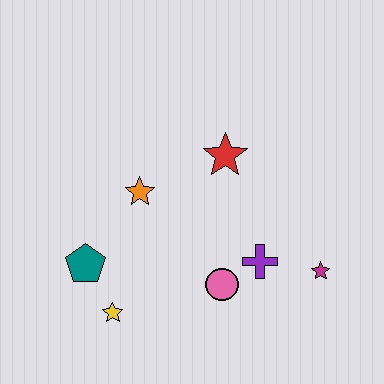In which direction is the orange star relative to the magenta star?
The orange star is to the left of the magenta star.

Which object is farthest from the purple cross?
The teal pentagon is farthest from the purple cross.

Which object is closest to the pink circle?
The purple cross is closest to the pink circle.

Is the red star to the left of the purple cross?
Yes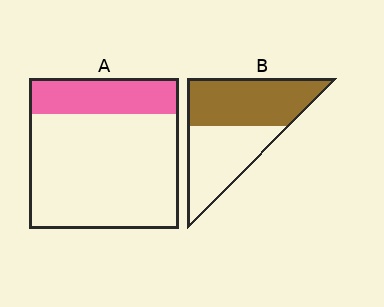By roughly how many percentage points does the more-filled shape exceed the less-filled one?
By roughly 30 percentage points (B over A).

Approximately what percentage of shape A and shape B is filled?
A is approximately 25% and B is approximately 55%.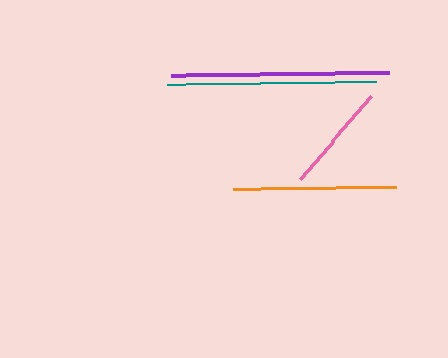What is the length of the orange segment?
The orange segment is approximately 163 pixels long.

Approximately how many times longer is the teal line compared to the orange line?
The teal line is approximately 1.3 times the length of the orange line.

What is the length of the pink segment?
The pink segment is approximately 109 pixels long.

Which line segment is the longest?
The purple line is the longest at approximately 218 pixels.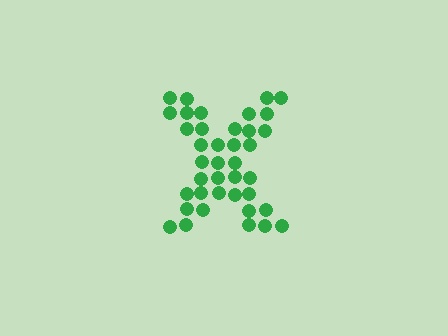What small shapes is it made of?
It is made of small circles.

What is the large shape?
The large shape is the letter X.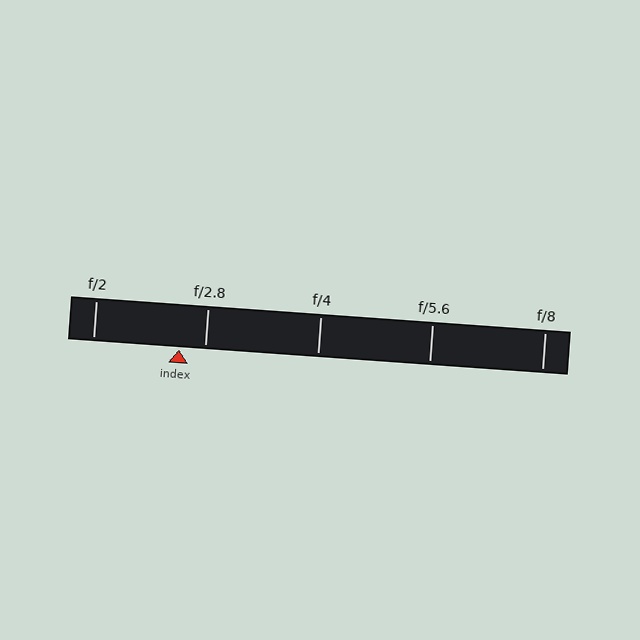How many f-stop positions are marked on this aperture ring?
There are 5 f-stop positions marked.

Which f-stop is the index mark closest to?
The index mark is closest to f/2.8.